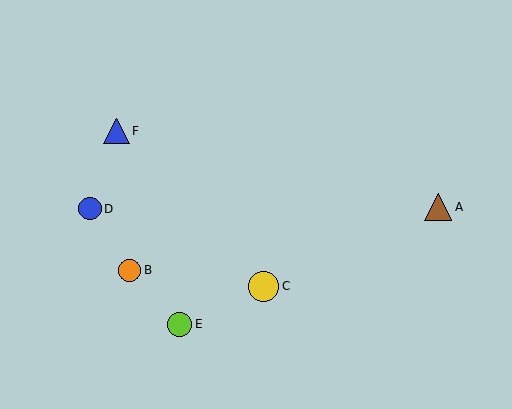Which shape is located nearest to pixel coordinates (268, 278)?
The yellow circle (labeled C) at (264, 286) is nearest to that location.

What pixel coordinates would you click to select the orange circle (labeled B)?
Click at (130, 270) to select the orange circle B.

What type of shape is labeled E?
Shape E is a lime circle.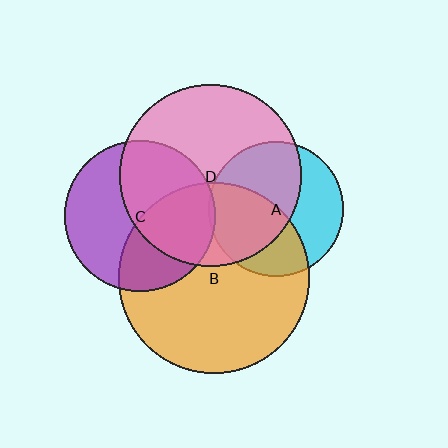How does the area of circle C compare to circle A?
Approximately 1.2 times.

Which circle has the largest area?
Circle B (orange).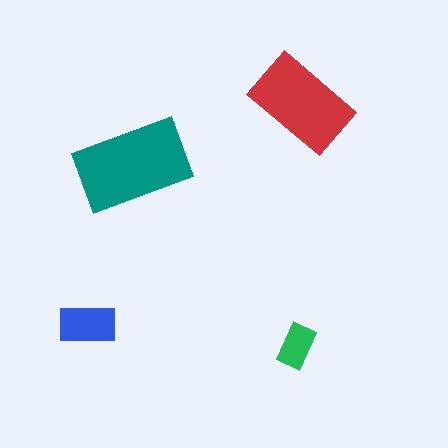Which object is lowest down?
The green rectangle is bottommost.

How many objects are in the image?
There are 4 objects in the image.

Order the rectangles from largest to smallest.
the teal one, the red one, the blue one, the green one.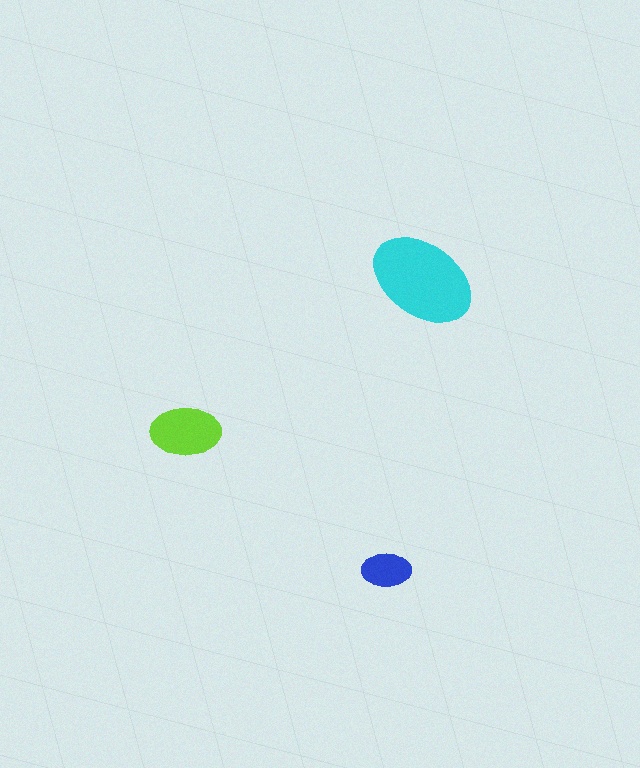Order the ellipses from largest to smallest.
the cyan one, the lime one, the blue one.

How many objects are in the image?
There are 3 objects in the image.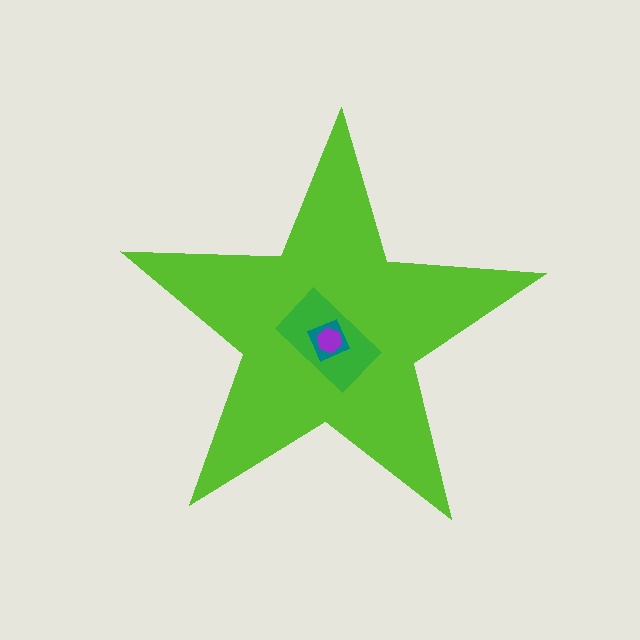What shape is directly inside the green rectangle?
The teal diamond.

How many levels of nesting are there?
4.